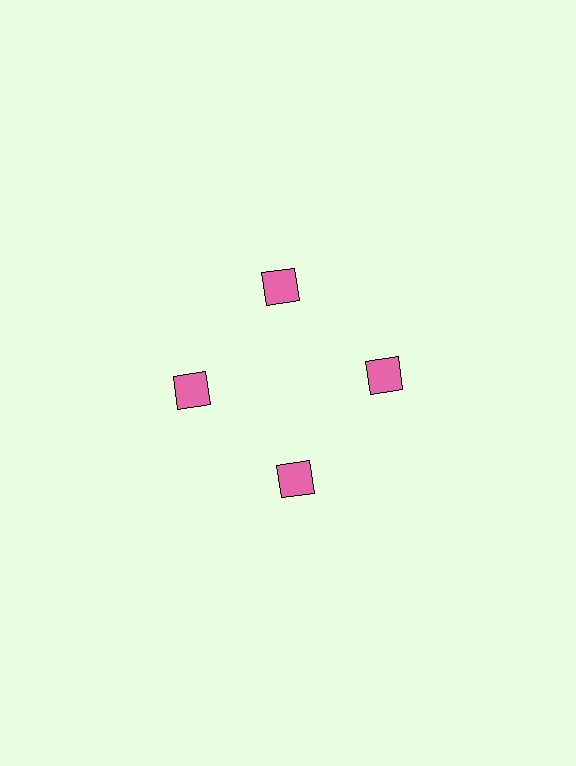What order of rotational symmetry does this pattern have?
This pattern has 4-fold rotational symmetry.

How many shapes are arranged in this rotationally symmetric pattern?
There are 4 shapes, arranged in 4 groups of 1.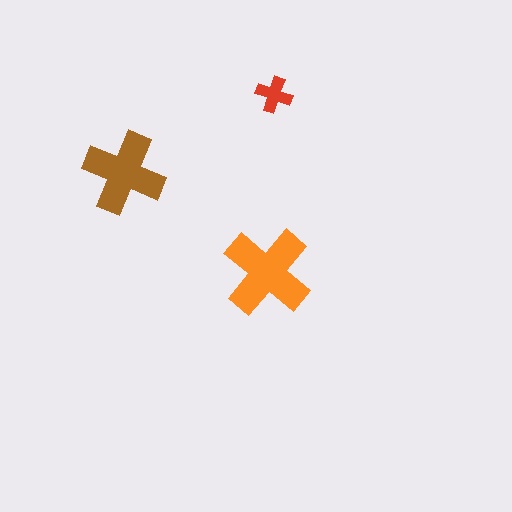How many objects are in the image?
There are 3 objects in the image.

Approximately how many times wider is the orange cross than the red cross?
About 2.5 times wider.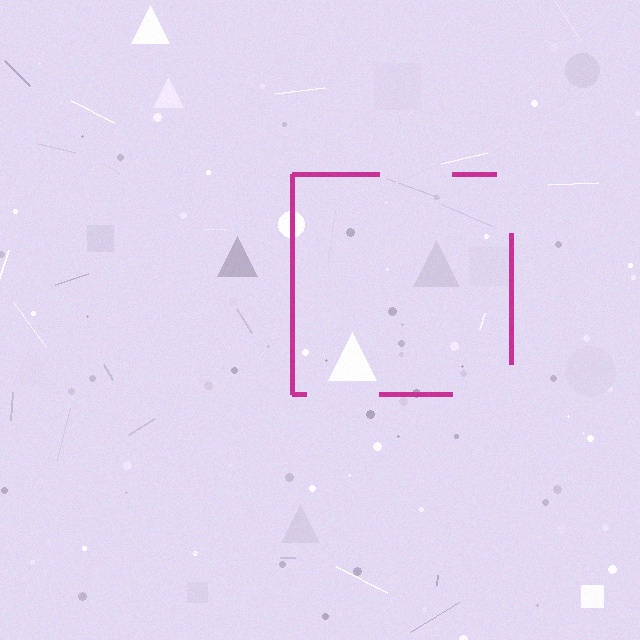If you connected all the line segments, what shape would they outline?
They would outline a square.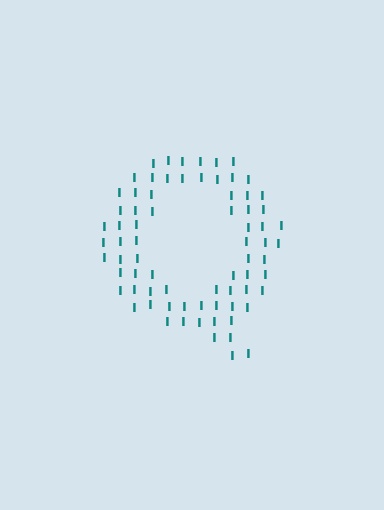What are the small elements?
The small elements are letter I's.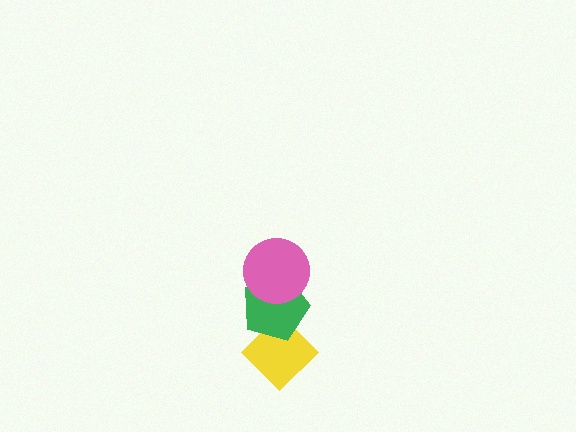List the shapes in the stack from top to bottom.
From top to bottom: the pink circle, the green pentagon, the yellow diamond.